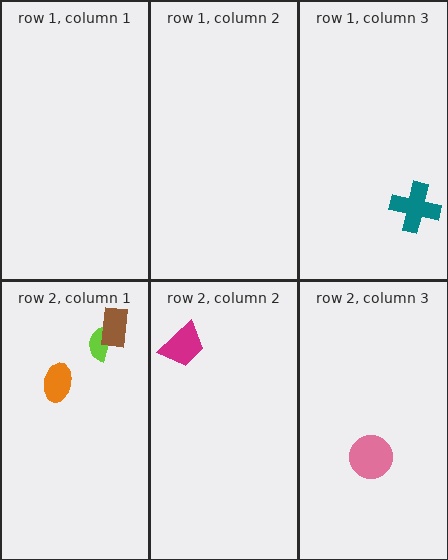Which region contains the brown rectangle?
The row 2, column 1 region.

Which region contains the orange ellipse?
The row 2, column 1 region.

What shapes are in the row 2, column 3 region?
The pink circle.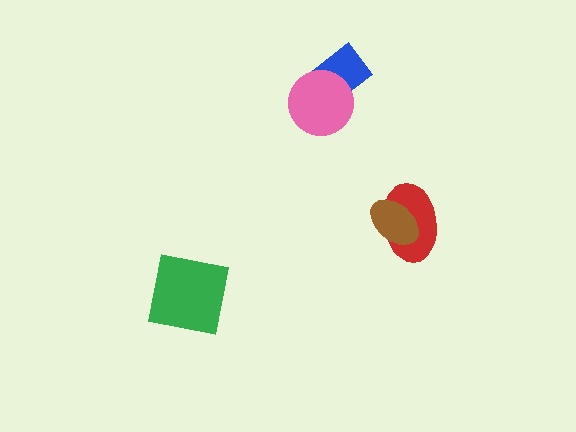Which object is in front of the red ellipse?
The brown ellipse is in front of the red ellipse.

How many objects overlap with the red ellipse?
1 object overlaps with the red ellipse.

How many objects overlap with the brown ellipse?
1 object overlaps with the brown ellipse.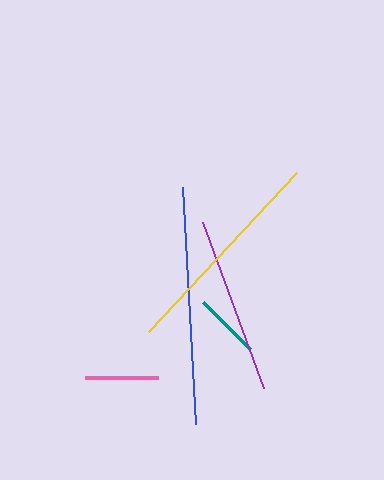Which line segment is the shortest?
The teal line is the shortest at approximately 66 pixels.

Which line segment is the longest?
The blue line is the longest at approximately 238 pixels.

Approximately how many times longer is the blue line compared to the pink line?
The blue line is approximately 3.3 times the length of the pink line.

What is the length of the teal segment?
The teal segment is approximately 66 pixels long.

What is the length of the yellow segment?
The yellow segment is approximately 217 pixels long.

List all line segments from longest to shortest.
From longest to shortest: blue, yellow, purple, pink, teal.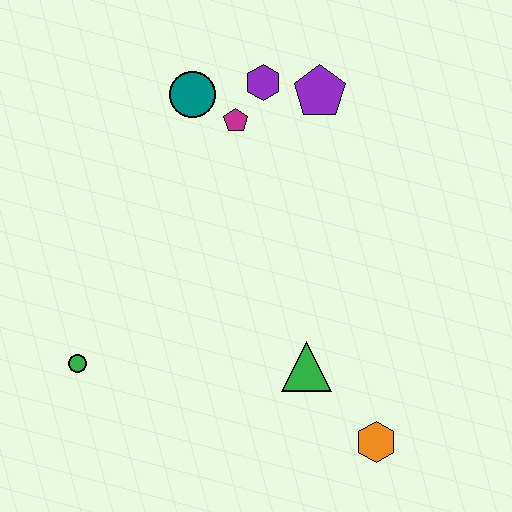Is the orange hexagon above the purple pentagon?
No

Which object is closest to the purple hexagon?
The magenta pentagon is closest to the purple hexagon.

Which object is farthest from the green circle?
The purple pentagon is farthest from the green circle.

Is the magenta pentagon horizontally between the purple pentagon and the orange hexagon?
No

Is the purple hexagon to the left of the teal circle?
No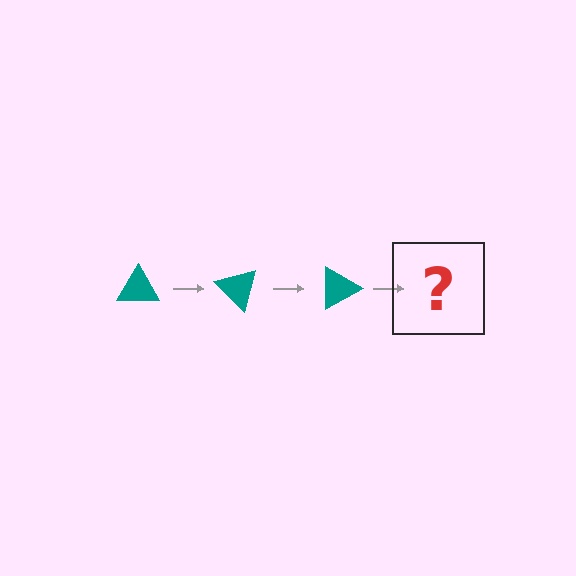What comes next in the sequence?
The next element should be a teal triangle rotated 135 degrees.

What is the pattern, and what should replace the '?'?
The pattern is that the triangle rotates 45 degrees each step. The '?' should be a teal triangle rotated 135 degrees.